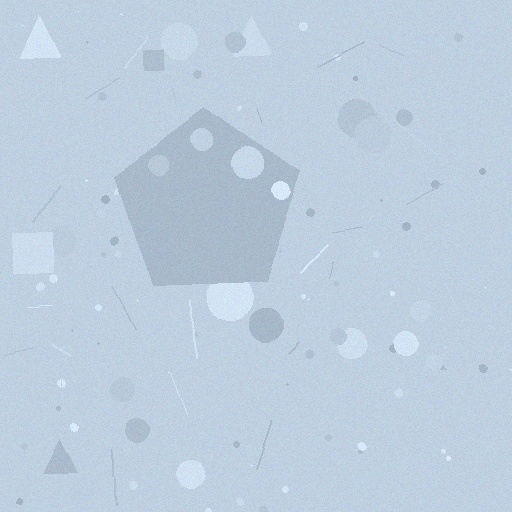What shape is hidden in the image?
A pentagon is hidden in the image.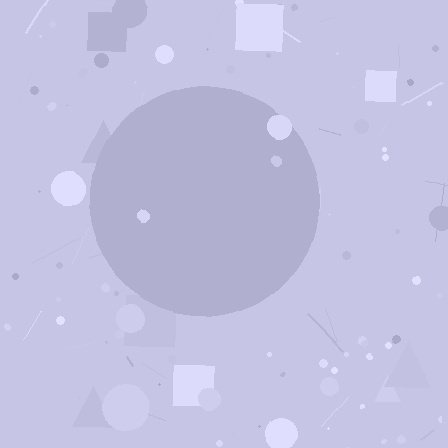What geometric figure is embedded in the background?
A circle is embedded in the background.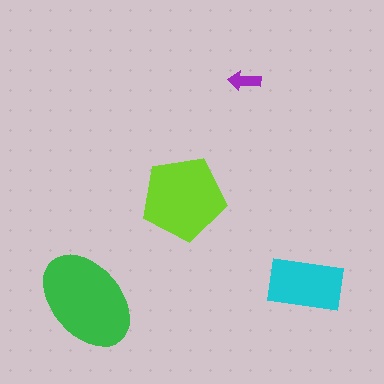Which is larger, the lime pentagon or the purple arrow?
The lime pentagon.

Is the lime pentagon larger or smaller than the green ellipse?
Smaller.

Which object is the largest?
The green ellipse.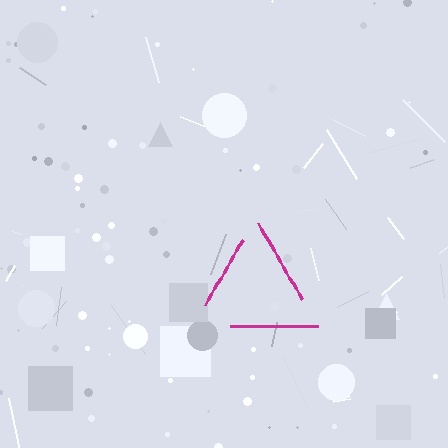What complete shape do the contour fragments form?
The contour fragments form a triangle.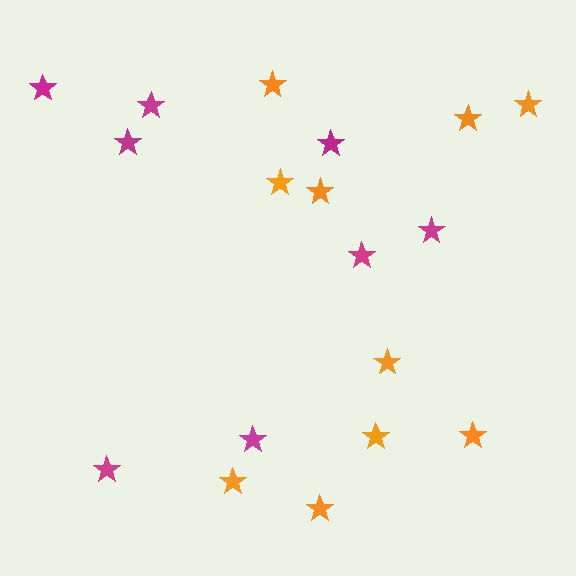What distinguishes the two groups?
There are 2 groups: one group of magenta stars (8) and one group of orange stars (10).